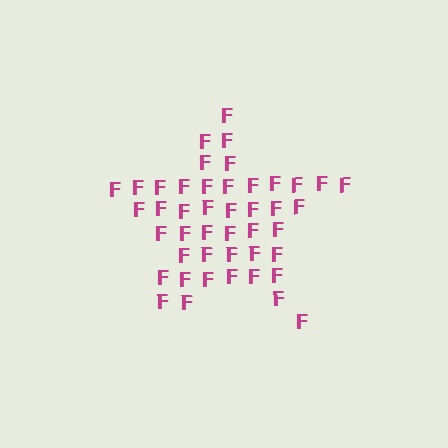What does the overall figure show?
The overall figure shows a star.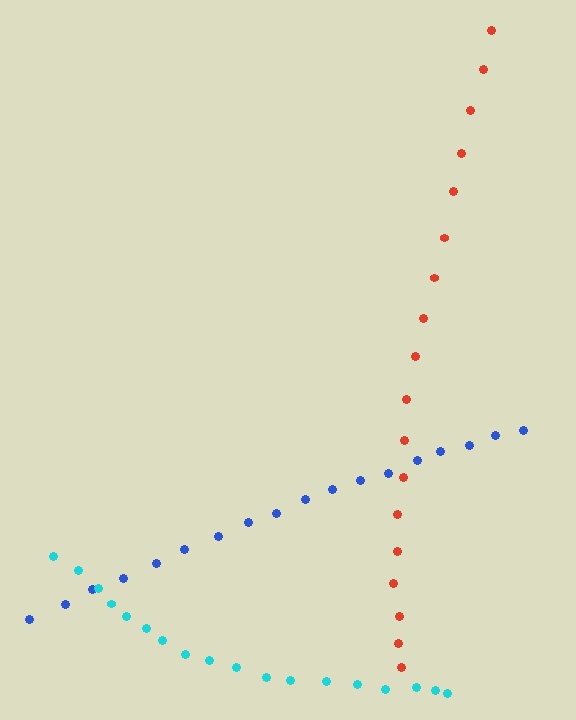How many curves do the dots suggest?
There are 3 distinct paths.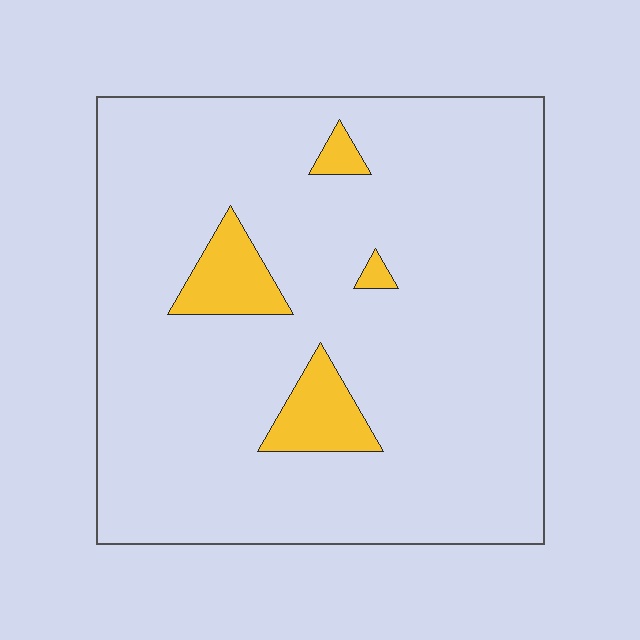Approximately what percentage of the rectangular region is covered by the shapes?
Approximately 10%.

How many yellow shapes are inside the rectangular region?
4.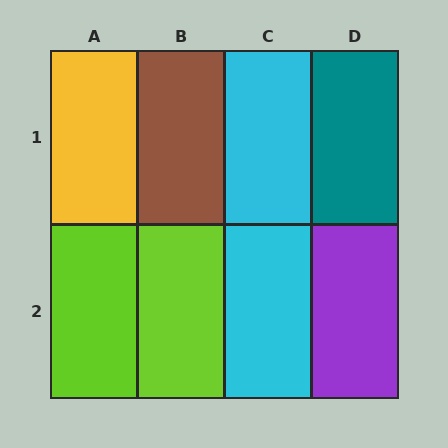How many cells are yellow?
1 cell is yellow.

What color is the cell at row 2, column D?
Purple.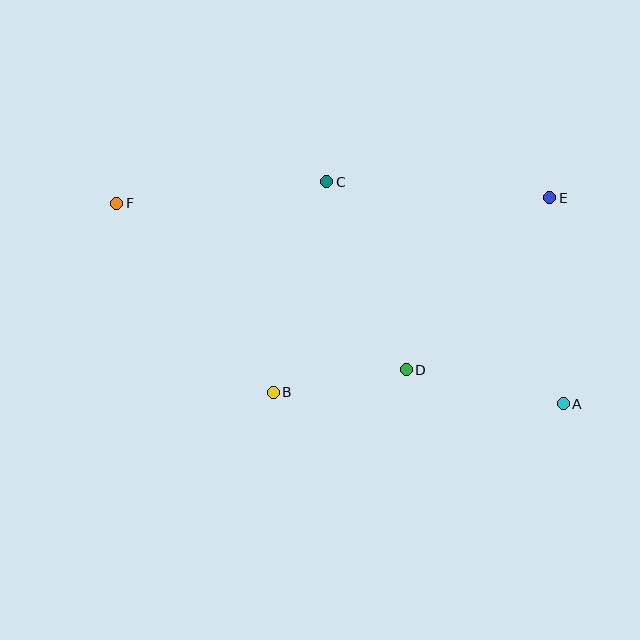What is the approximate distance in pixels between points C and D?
The distance between C and D is approximately 204 pixels.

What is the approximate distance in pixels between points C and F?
The distance between C and F is approximately 211 pixels.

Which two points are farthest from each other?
Points A and F are farthest from each other.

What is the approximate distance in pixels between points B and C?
The distance between B and C is approximately 217 pixels.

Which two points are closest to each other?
Points B and D are closest to each other.